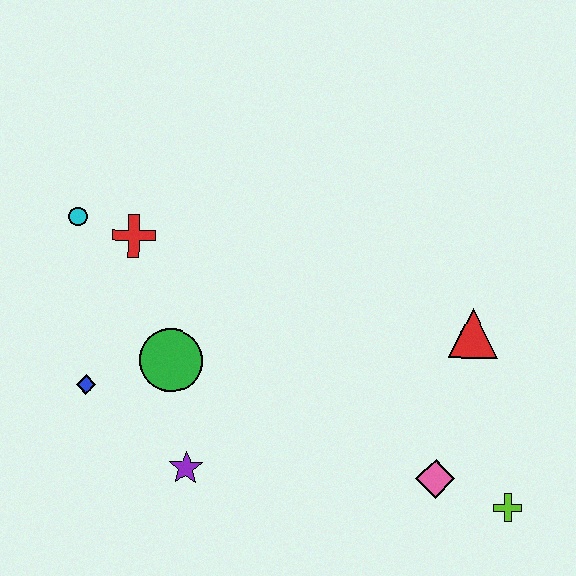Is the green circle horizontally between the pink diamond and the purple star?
No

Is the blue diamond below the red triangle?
Yes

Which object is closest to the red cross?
The cyan circle is closest to the red cross.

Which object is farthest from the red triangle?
The cyan circle is farthest from the red triangle.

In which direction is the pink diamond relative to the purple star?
The pink diamond is to the right of the purple star.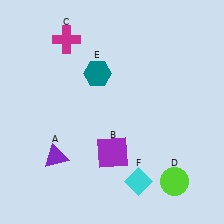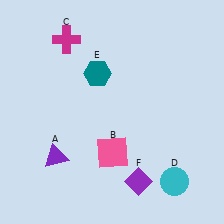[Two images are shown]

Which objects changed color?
B changed from purple to pink. D changed from lime to cyan. F changed from cyan to purple.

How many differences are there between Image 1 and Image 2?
There are 3 differences between the two images.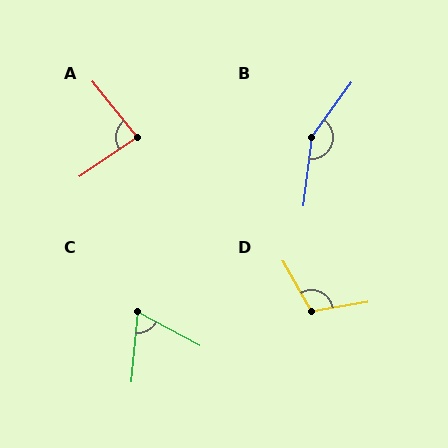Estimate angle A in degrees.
Approximately 85 degrees.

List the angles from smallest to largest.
C (67°), A (85°), D (110°), B (151°).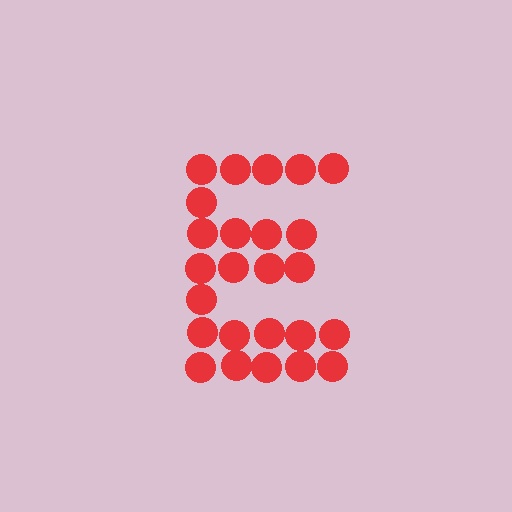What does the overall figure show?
The overall figure shows the letter E.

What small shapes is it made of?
It is made of small circles.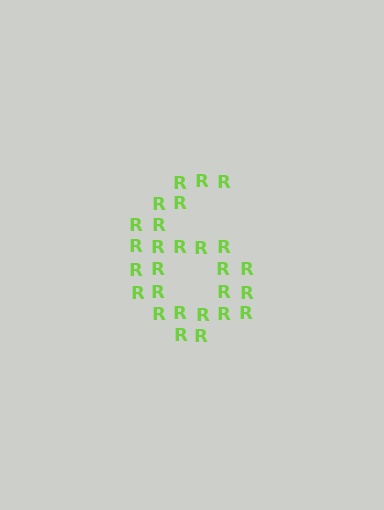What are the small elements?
The small elements are letter R's.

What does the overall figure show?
The overall figure shows the digit 6.